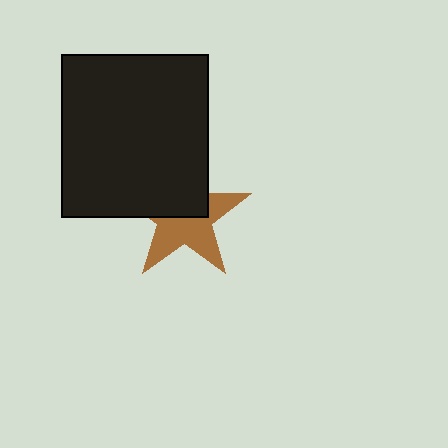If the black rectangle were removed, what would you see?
You would see the complete brown star.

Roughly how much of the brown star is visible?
About half of it is visible (roughly 55%).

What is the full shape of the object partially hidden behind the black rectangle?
The partially hidden object is a brown star.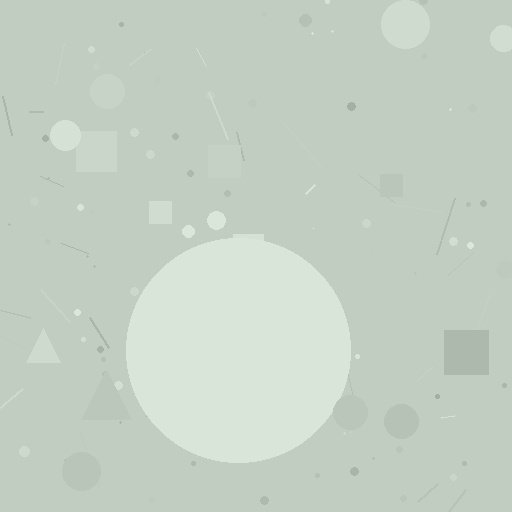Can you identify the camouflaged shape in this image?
The camouflaged shape is a circle.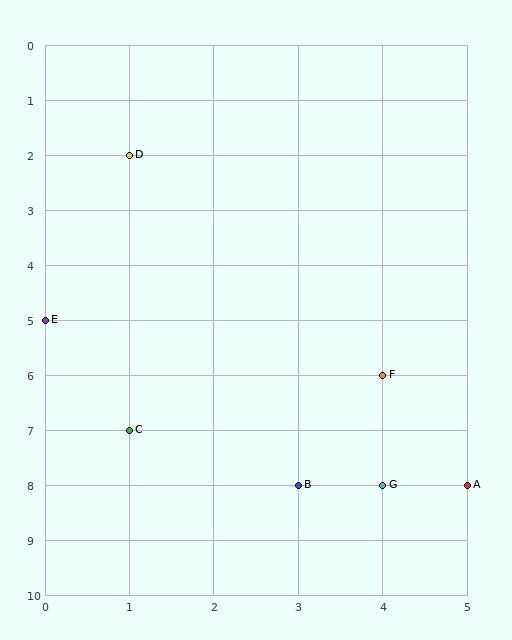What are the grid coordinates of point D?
Point D is at grid coordinates (1, 2).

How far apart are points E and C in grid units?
Points E and C are 1 column and 2 rows apart (about 2.2 grid units diagonally).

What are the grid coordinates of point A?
Point A is at grid coordinates (5, 8).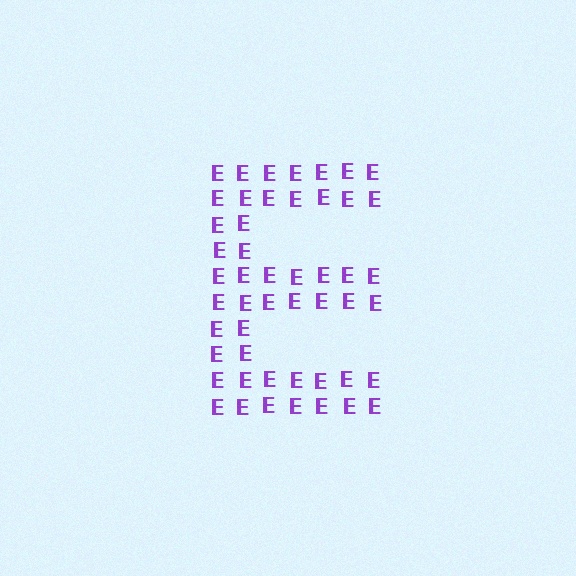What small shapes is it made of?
It is made of small letter E's.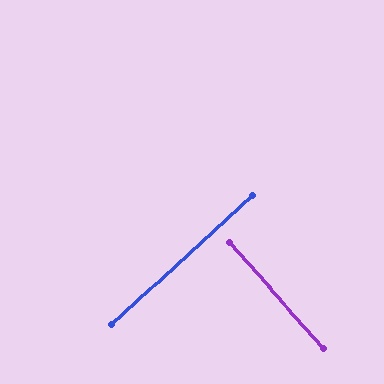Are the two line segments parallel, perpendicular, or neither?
Perpendicular — they meet at approximately 90°.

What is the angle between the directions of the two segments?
Approximately 90 degrees.